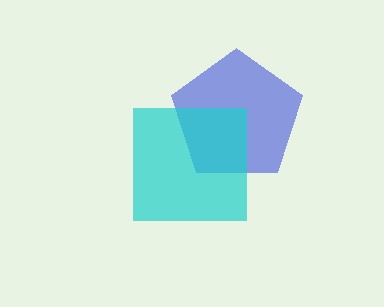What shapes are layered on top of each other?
The layered shapes are: a blue pentagon, a cyan square.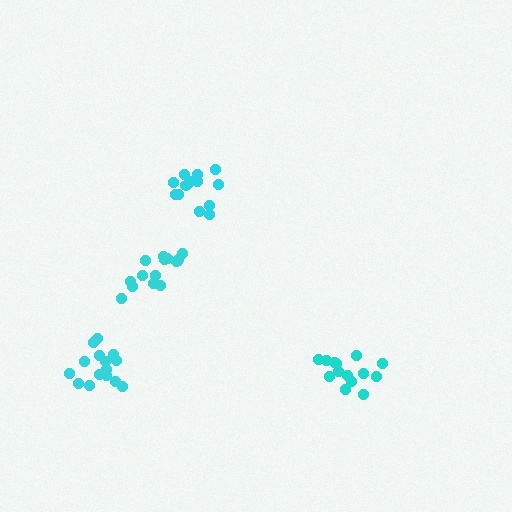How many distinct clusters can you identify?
There are 4 distinct clusters.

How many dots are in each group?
Group 1: 13 dots, Group 2: 14 dots, Group 3: 15 dots, Group 4: 14 dots (56 total).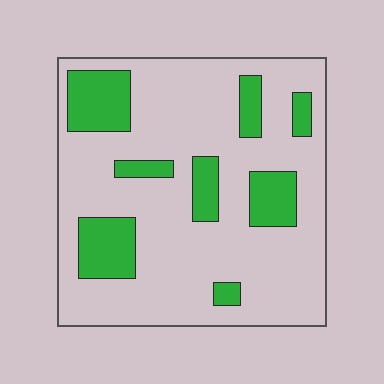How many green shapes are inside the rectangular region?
8.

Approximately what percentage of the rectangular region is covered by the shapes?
Approximately 20%.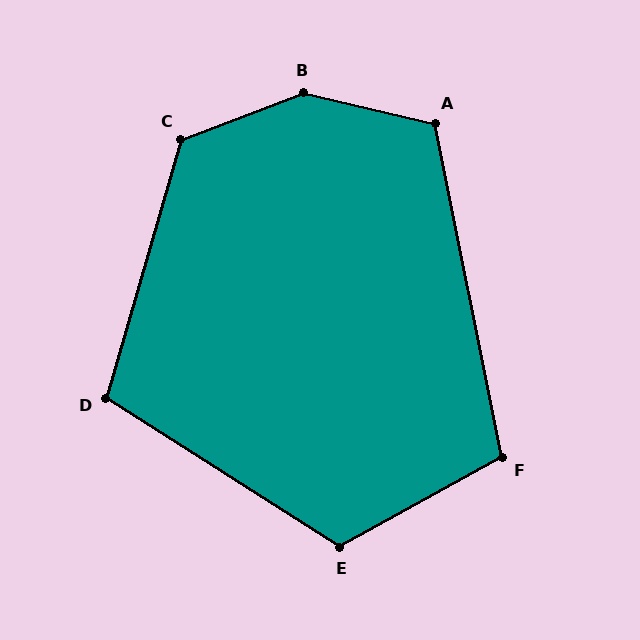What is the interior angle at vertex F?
Approximately 108 degrees (obtuse).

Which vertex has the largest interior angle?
B, at approximately 146 degrees.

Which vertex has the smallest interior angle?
D, at approximately 106 degrees.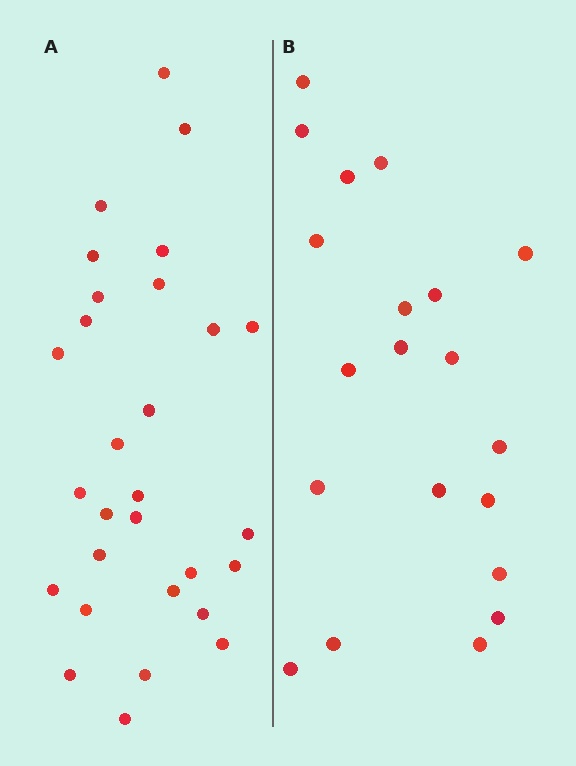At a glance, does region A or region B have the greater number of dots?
Region A (the left region) has more dots.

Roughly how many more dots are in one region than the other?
Region A has roughly 8 or so more dots than region B.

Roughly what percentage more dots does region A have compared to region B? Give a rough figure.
About 45% more.